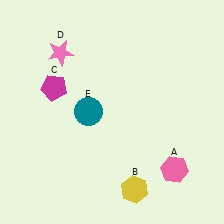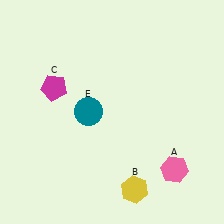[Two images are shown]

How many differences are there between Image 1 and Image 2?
There is 1 difference between the two images.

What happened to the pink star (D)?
The pink star (D) was removed in Image 2. It was in the top-left area of Image 1.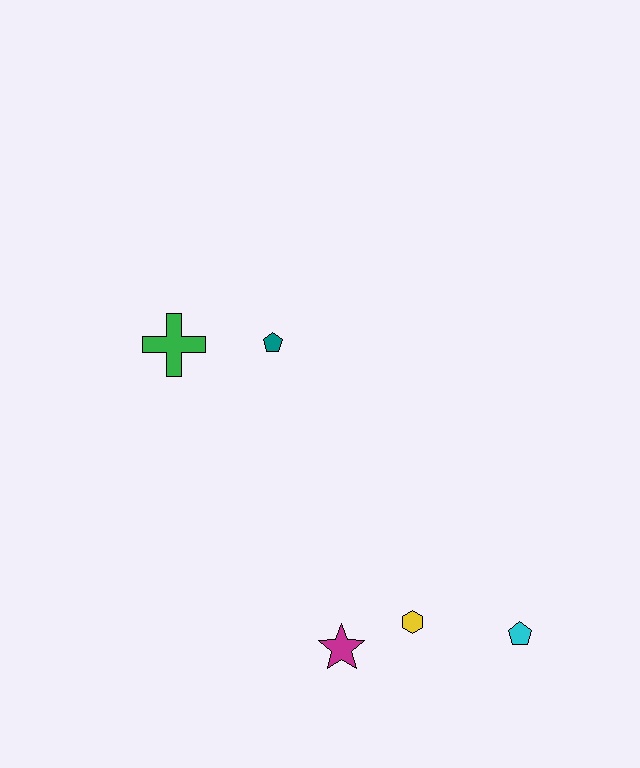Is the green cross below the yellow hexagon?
No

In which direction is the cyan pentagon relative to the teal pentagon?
The cyan pentagon is below the teal pentagon.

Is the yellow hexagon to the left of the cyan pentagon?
Yes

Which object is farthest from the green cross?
The cyan pentagon is farthest from the green cross.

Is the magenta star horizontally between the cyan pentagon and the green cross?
Yes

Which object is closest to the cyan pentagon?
The yellow hexagon is closest to the cyan pentagon.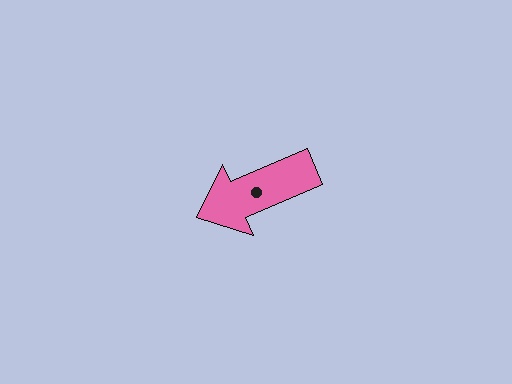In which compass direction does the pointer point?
Southwest.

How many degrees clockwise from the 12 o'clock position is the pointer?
Approximately 247 degrees.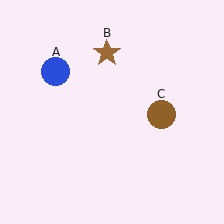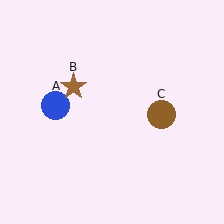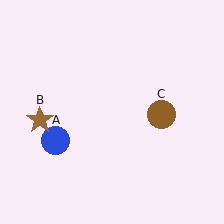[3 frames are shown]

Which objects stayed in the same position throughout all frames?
Brown circle (object C) remained stationary.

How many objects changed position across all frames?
2 objects changed position: blue circle (object A), brown star (object B).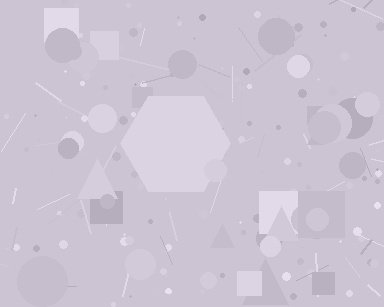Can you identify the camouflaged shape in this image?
The camouflaged shape is a hexagon.